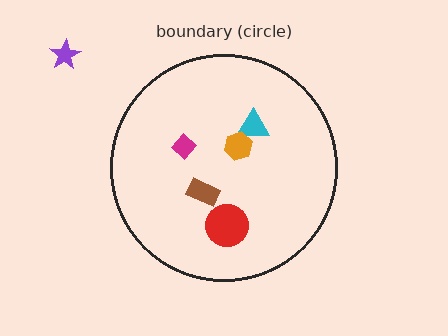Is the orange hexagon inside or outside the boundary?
Inside.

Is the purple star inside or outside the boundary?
Outside.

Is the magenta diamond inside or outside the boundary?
Inside.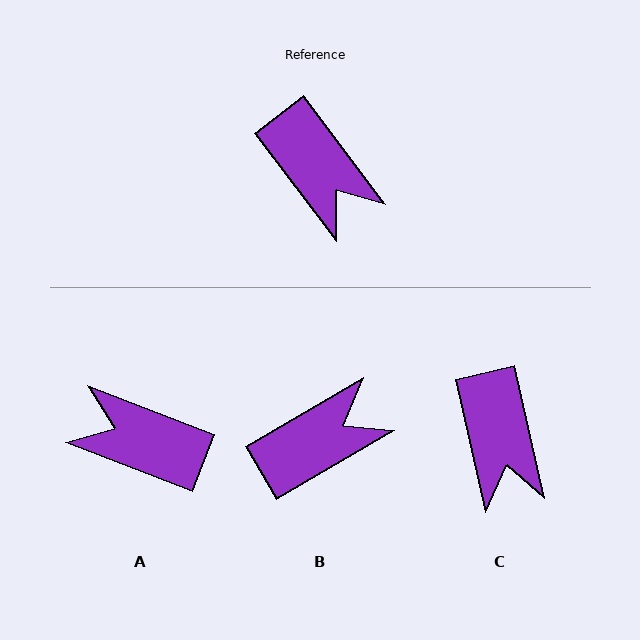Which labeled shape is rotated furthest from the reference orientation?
A, about 148 degrees away.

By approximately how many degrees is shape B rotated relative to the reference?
Approximately 83 degrees counter-clockwise.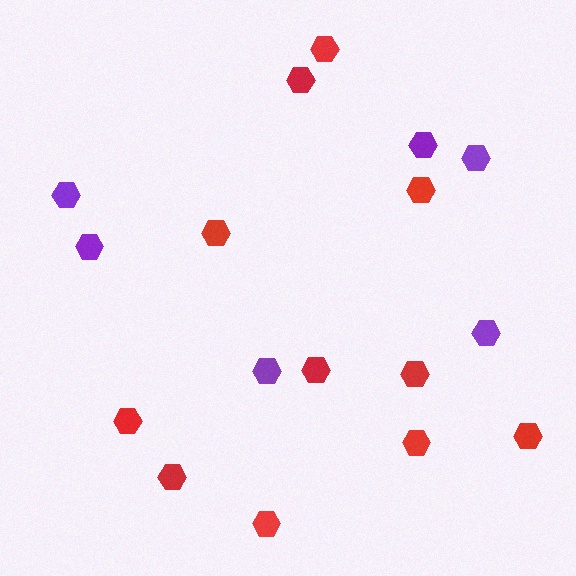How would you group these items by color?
There are 2 groups: one group of purple hexagons (6) and one group of red hexagons (11).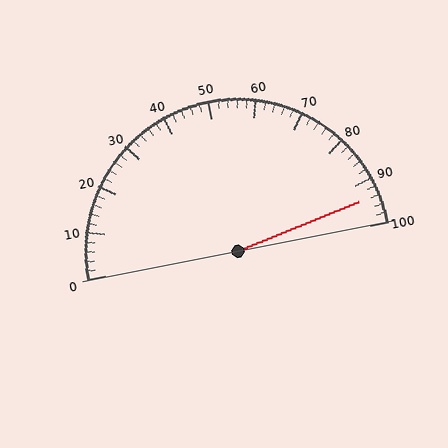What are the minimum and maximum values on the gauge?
The gauge ranges from 0 to 100.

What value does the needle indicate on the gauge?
The needle indicates approximately 94.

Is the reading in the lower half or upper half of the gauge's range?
The reading is in the upper half of the range (0 to 100).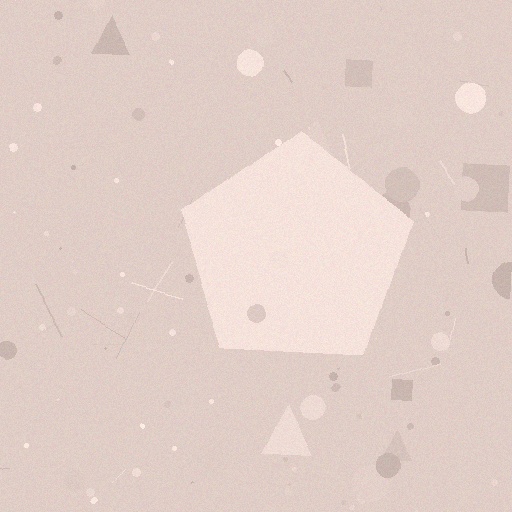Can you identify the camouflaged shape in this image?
The camouflaged shape is a pentagon.